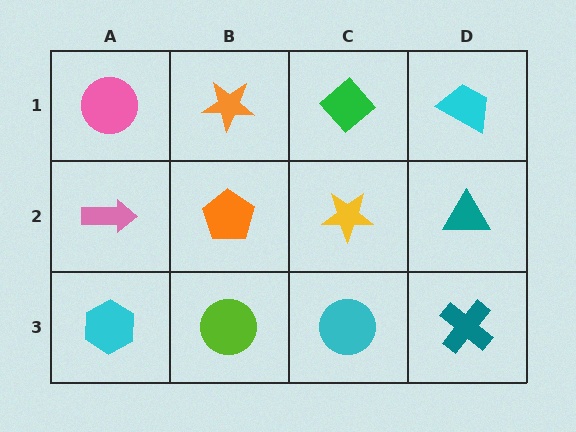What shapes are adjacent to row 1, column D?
A teal triangle (row 2, column D), a green diamond (row 1, column C).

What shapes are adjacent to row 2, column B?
An orange star (row 1, column B), a lime circle (row 3, column B), a pink arrow (row 2, column A), a yellow star (row 2, column C).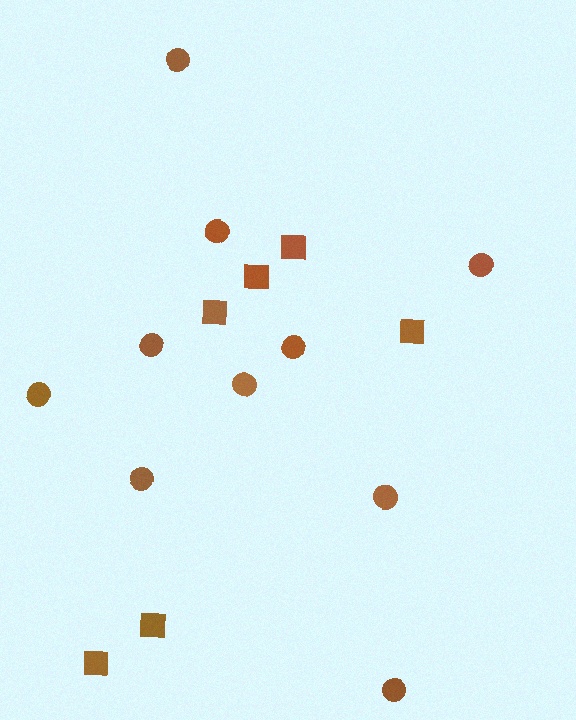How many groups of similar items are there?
There are 2 groups: one group of squares (6) and one group of circles (10).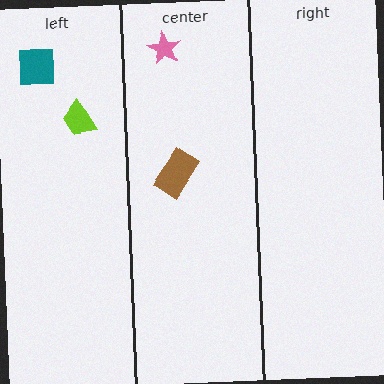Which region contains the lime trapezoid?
The left region.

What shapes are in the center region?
The brown rectangle, the pink star.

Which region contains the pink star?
The center region.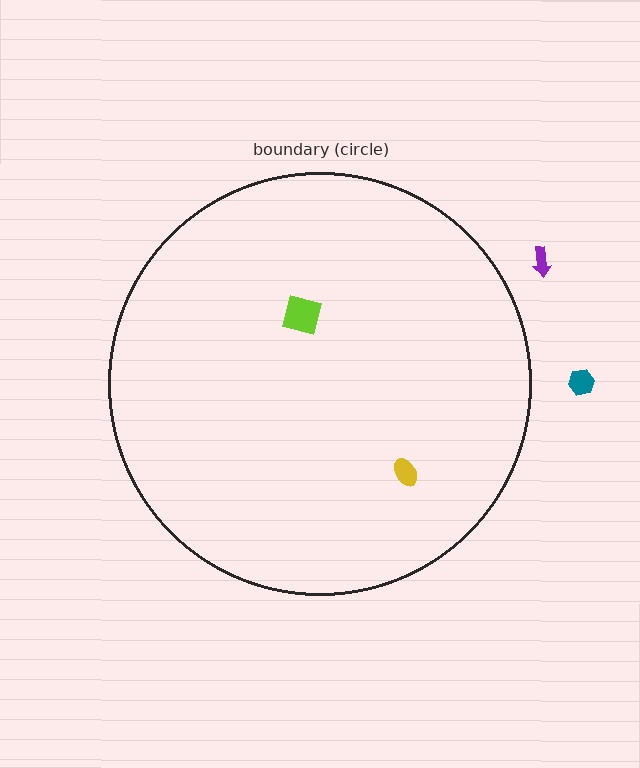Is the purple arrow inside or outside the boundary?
Outside.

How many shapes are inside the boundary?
2 inside, 2 outside.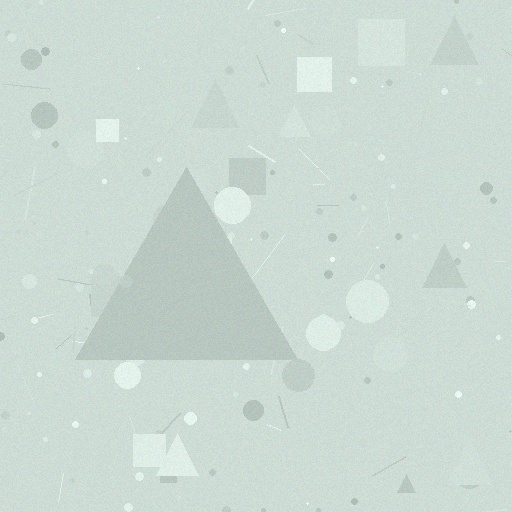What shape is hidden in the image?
A triangle is hidden in the image.